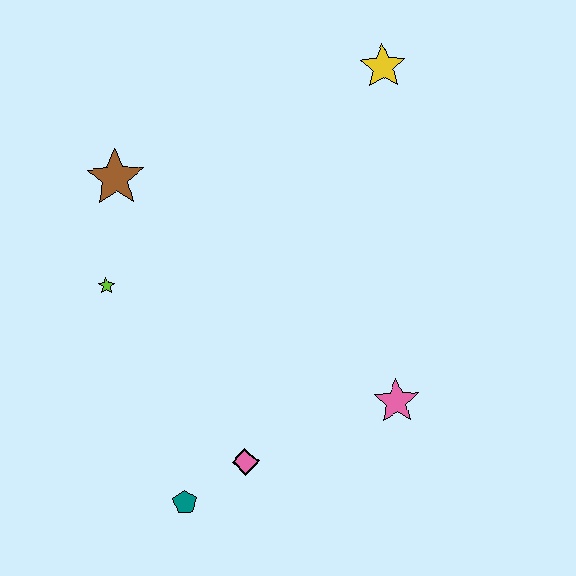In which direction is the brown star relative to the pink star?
The brown star is to the left of the pink star.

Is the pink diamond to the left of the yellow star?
Yes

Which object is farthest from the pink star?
The brown star is farthest from the pink star.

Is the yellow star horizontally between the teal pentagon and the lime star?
No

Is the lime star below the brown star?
Yes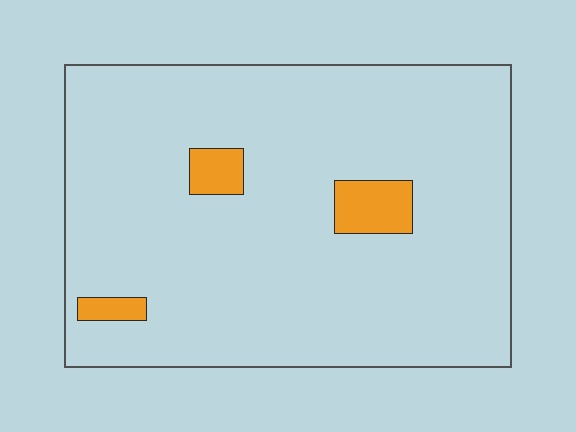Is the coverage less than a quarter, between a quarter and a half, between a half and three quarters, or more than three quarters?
Less than a quarter.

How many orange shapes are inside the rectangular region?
3.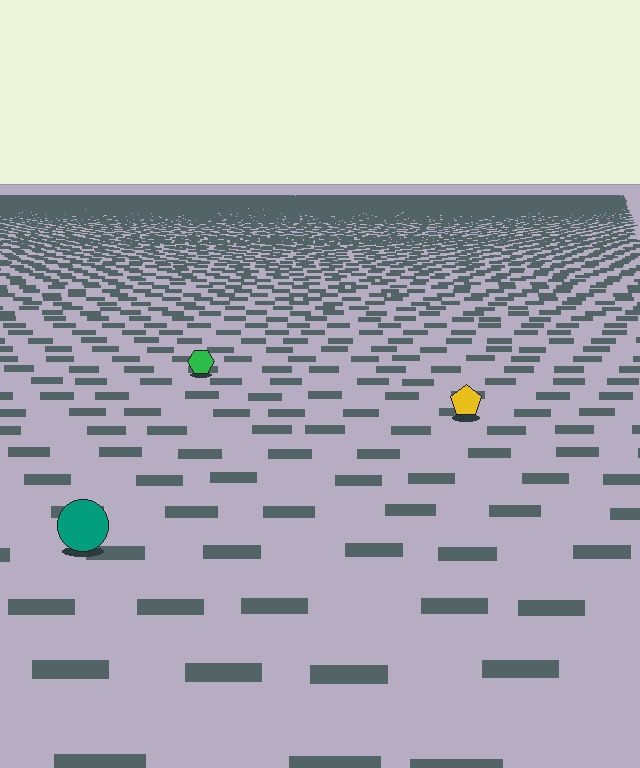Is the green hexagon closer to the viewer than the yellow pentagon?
No. The yellow pentagon is closer — you can tell from the texture gradient: the ground texture is coarser near it.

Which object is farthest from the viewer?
The green hexagon is farthest from the viewer. It appears smaller and the ground texture around it is denser.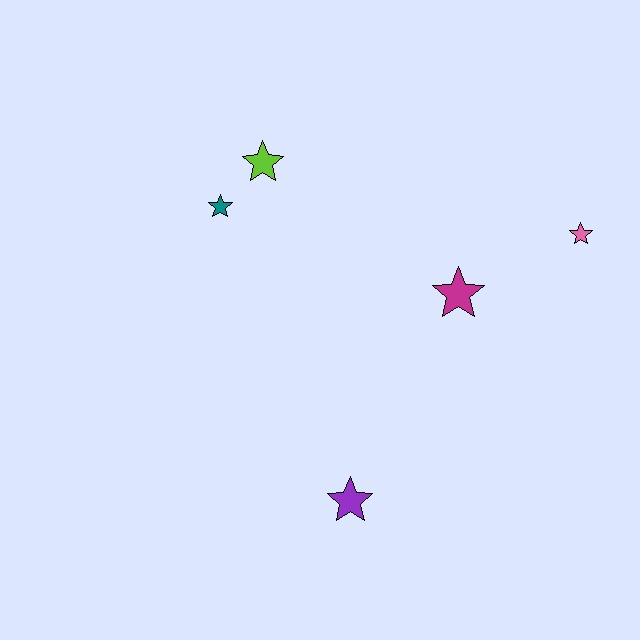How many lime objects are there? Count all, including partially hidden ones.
There is 1 lime object.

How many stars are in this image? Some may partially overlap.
There are 5 stars.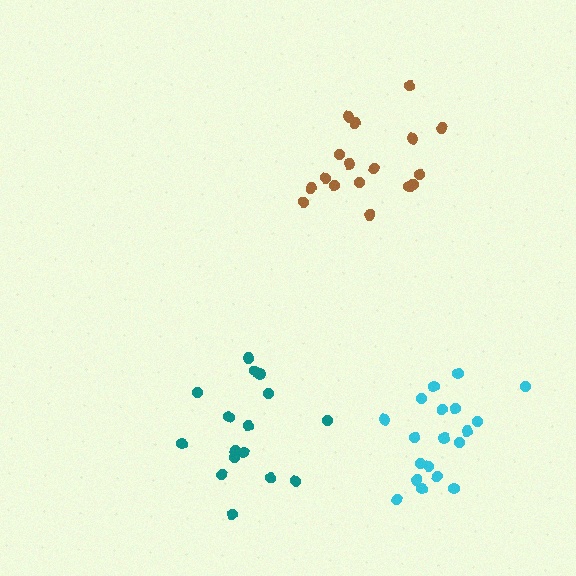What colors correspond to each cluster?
The clusters are colored: brown, cyan, teal.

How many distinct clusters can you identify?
There are 3 distinct clusters.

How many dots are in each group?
Group 1: 17 dots, Group 2: 19 dots, Group 3: 16 dots (52 total).